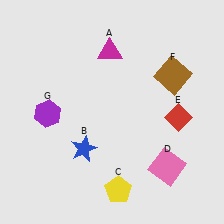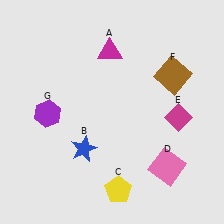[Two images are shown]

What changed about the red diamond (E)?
In Image 1, E is red. In Image 2, it changed to magenta.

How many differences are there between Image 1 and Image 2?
There is 1 difference between the two images.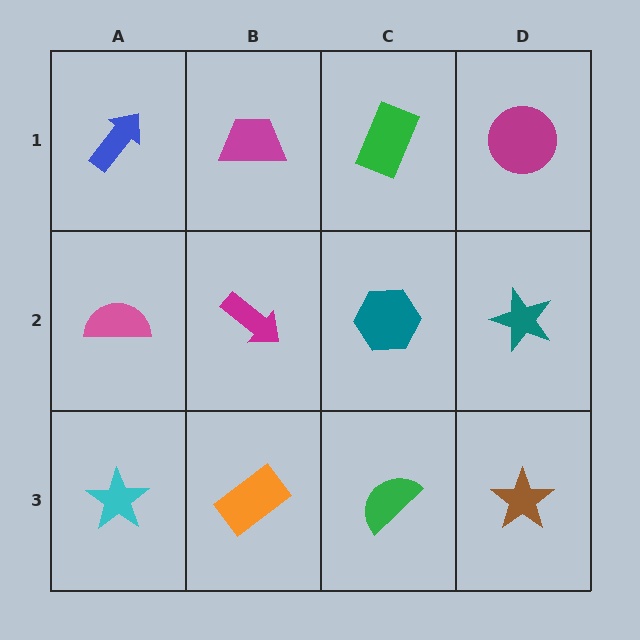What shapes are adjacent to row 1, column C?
A teal hexagon (row 2, column C), a magenta trapezoid (row 1, column B), a magenta circle (row 1, column D).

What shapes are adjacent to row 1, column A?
A pink semicircle (row 2, column A), a magenta trapezoid (row 1, column B).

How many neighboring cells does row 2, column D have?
3.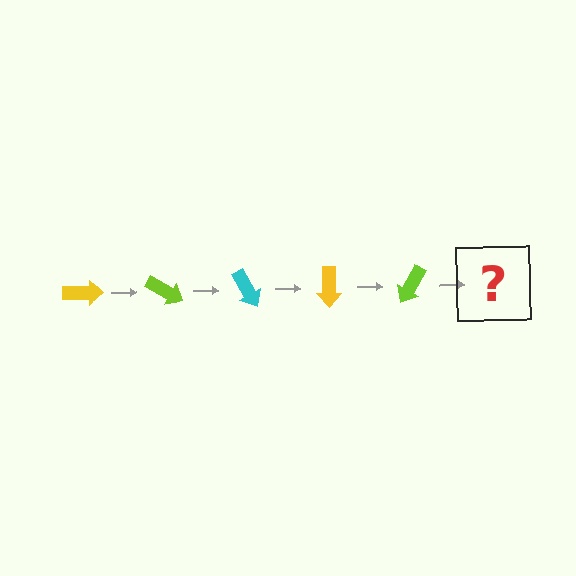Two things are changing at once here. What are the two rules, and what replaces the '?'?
The two rules are that it rotates 30 degrees each step and the color cycles through yellow, lime, and cyan. The '?' should be a cyan arrow, rotated 150 degrees from the start.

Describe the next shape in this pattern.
It should be a cyan arrow, rotated 150 degrees from the start.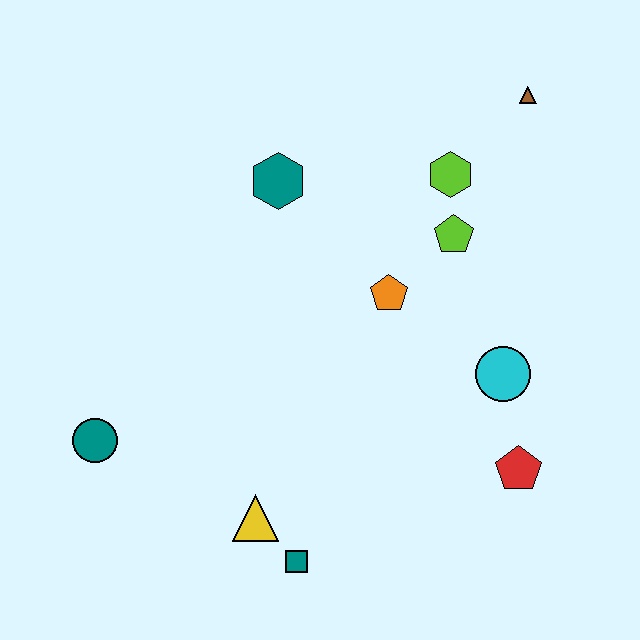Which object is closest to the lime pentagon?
The lime hexagon is closest to the lime pentagon.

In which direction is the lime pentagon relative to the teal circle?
The lime pentagon is to the right of the teal circle.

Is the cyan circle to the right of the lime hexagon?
Yes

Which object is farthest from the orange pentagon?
The teal circle is farthest from the orange pentagon.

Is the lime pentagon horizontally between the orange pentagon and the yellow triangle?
No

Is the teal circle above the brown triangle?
No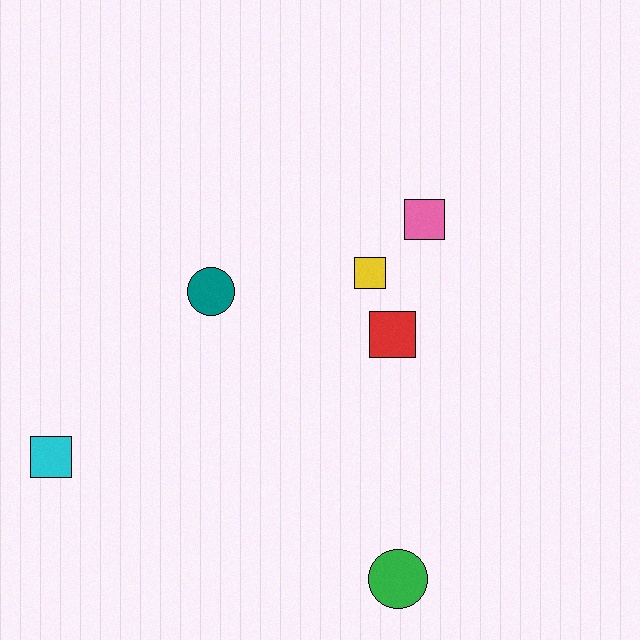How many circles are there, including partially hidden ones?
There are 2 circles.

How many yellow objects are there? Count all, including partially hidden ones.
There is 1 yellow object.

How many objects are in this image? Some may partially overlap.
There are 6 objects.